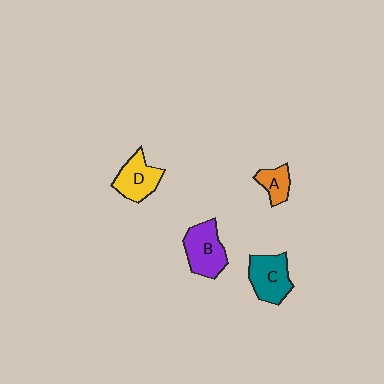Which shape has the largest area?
Shape B (purple).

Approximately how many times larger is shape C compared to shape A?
Approximately 1.8 times.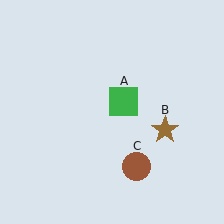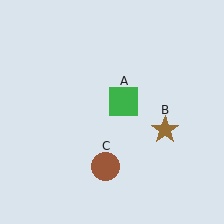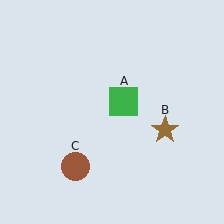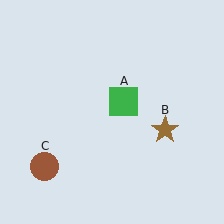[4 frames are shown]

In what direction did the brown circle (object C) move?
The brown circle (object C) moved left.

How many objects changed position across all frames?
1 object changed position: brown circle (object C).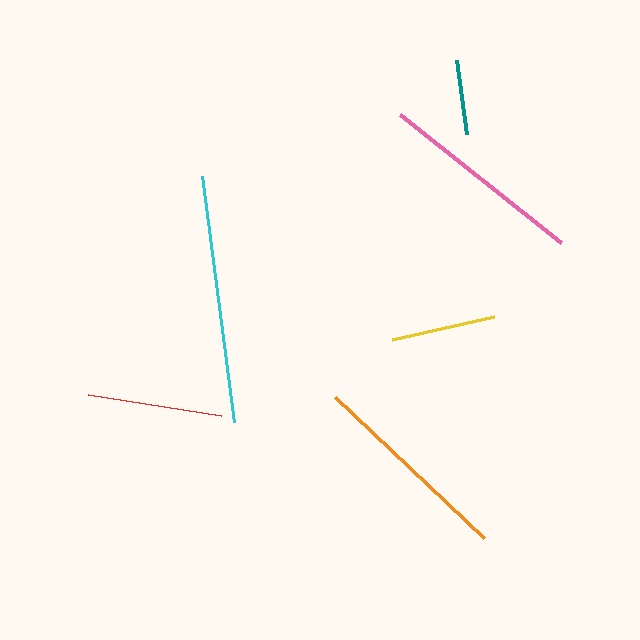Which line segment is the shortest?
The teal line is the shortest at approximately 76 pixels.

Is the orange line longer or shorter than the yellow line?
The orange line is longer than the yellow line.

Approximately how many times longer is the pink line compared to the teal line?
The pink line is approximately 2.7 times the length of the teal line.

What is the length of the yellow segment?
The yellow segment is approximately 104 pixels long.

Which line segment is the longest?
The cyan line is the longest at approximately 249 pixels.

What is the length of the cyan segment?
The cyan segment is approximately 249 pixels long.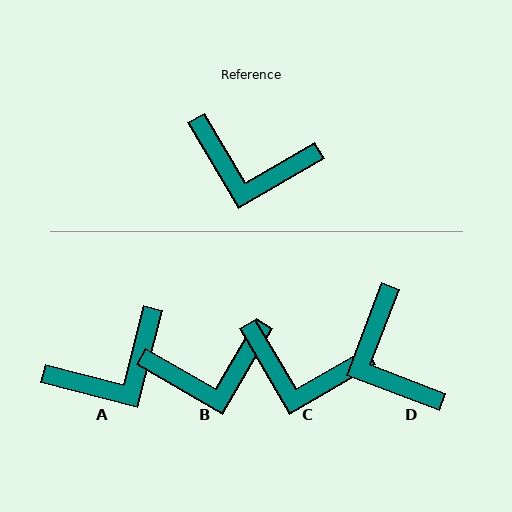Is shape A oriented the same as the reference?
No, it is off by about 45 degrees.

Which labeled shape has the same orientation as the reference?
C.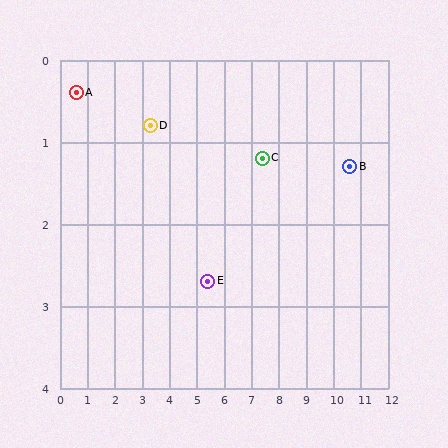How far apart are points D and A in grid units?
Points D and A are about 2.7 grid units apart.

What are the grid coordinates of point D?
Point D is at approximately (3.3, 0.8).